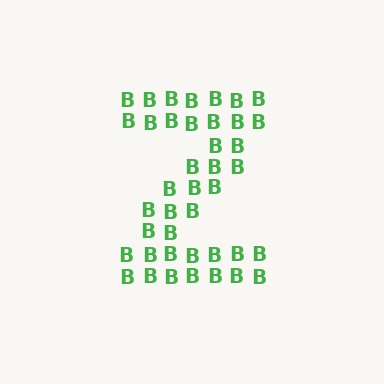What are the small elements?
The small elements are letter B's.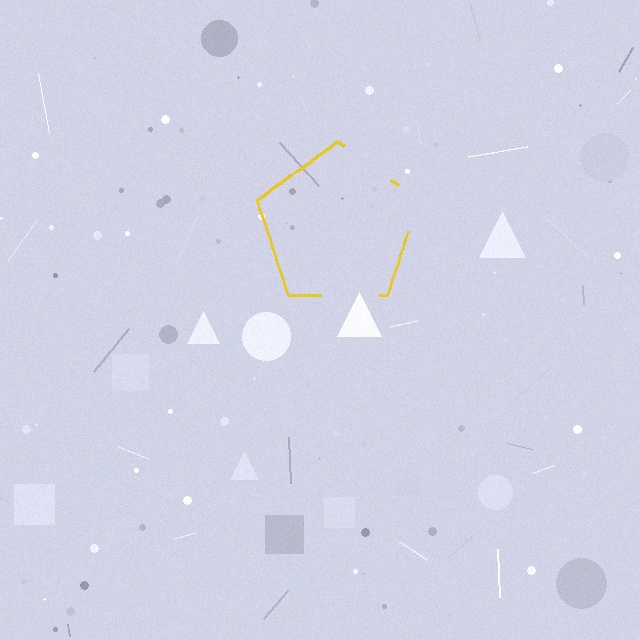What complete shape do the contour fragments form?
The contour fragments form a pentagon.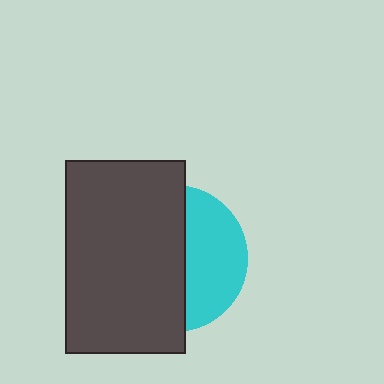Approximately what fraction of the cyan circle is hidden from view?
Roughly 59% of the cyan circle is hidden behind the dark gray rectangle.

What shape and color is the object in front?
The object in front is a dark gray rectangle.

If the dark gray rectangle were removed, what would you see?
You would see the complete cyan circle.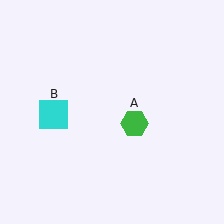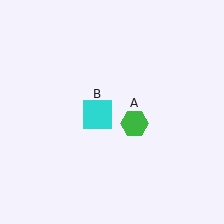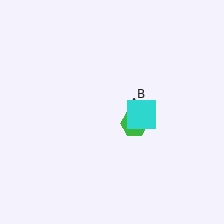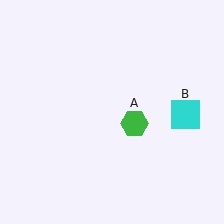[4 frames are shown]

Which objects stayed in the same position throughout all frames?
Green hexagon (object A) remained stationary.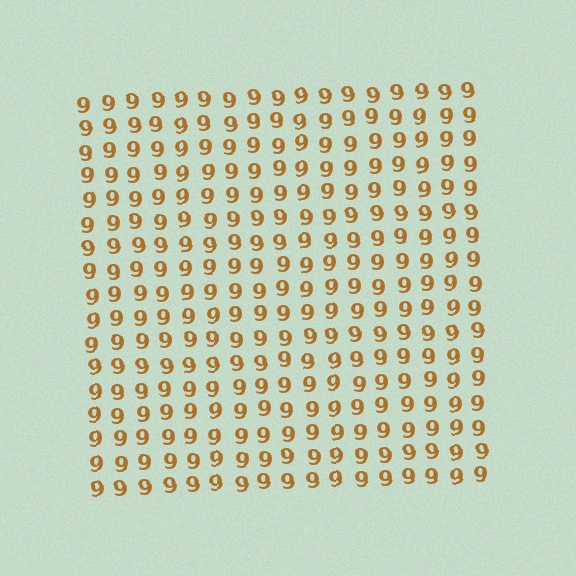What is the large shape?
The large shape is a square.